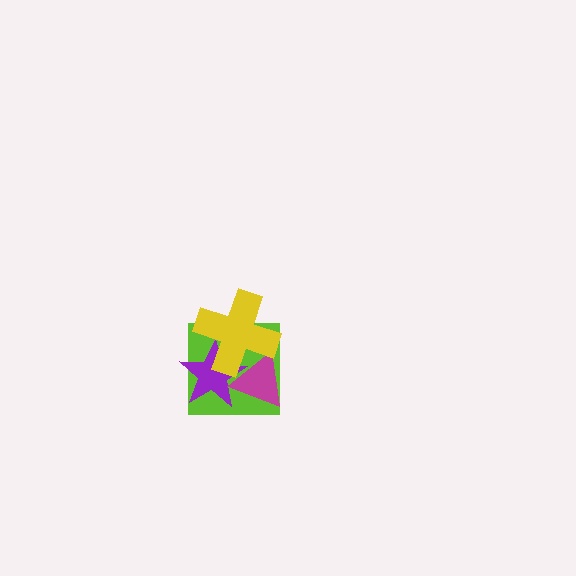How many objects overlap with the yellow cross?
3 objects overlap with the yellow cross.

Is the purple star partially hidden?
Yes, it is partially covered by another shape.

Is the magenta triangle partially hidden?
Yes, it is partially covered by another shape.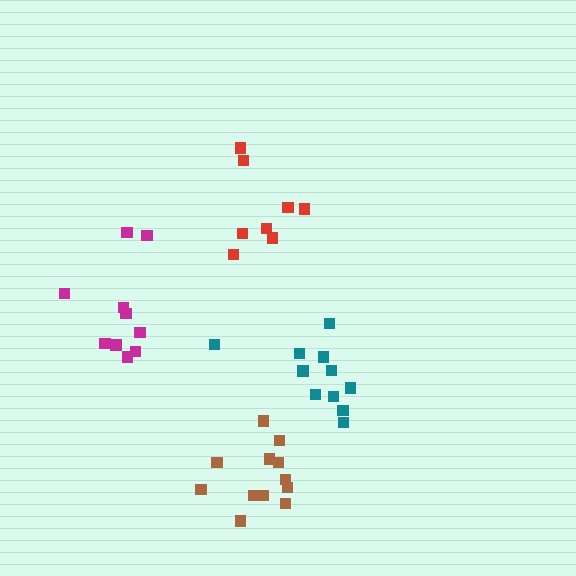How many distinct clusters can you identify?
There are 4 distinct clusters.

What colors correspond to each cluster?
The clusters are colored: red, teal, magenta, brown.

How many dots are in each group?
Group 1: 8 dots, Group 2: 11 dots, Group 3: 10 dots, Group 4: 12 dots (41 total).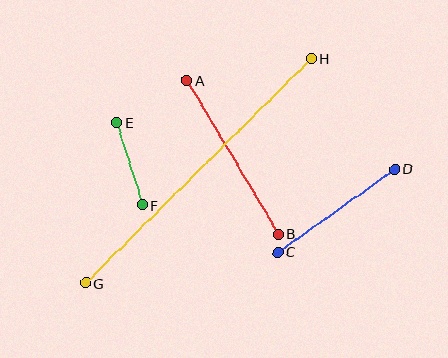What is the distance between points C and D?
The distance is approximately 144 pixels.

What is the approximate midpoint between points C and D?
The midpoint is at approximately (336, 211) pixels.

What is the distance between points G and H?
The distance is approximately 318 pixels.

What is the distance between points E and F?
The distance is approximately 87 pixels.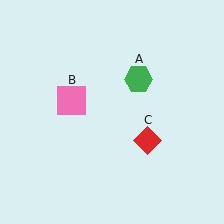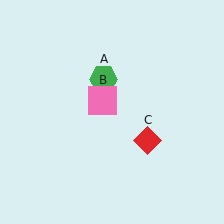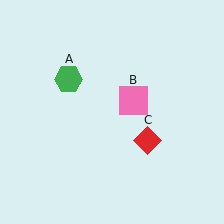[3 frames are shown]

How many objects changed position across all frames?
2 objects changed position: green hexagon (object A), pink square (object B).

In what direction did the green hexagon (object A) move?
The green hexagon (object A) moved left.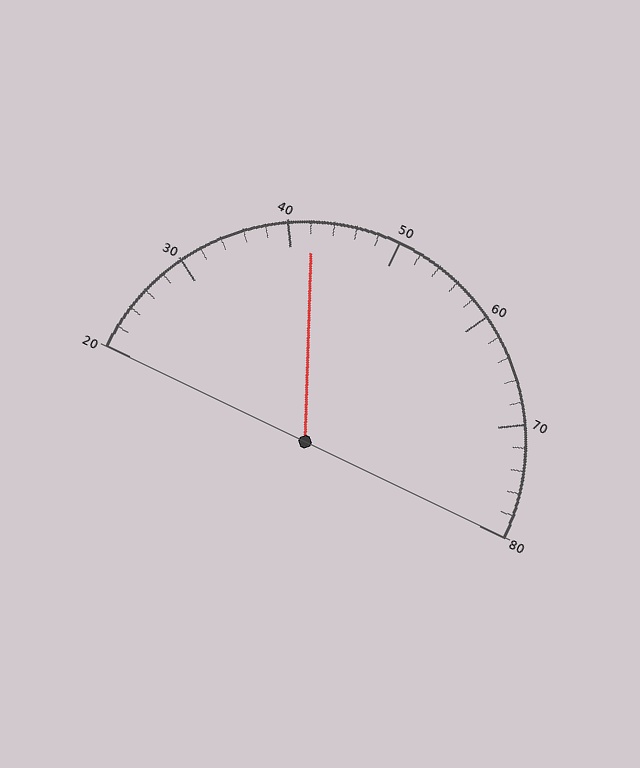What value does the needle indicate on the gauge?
The needle indicates approximately 42.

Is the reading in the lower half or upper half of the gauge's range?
The reading is in the lower half of the range (20 to 80).